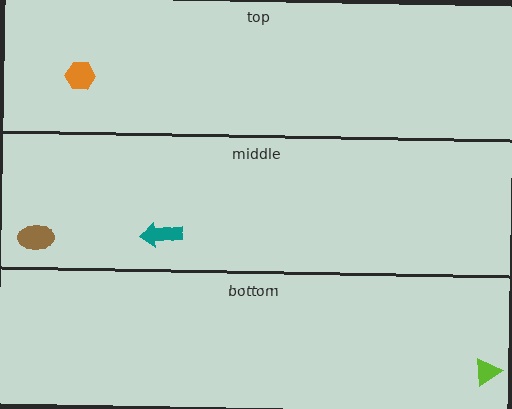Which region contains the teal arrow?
The middle region.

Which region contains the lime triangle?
The bottom region.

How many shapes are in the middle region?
2.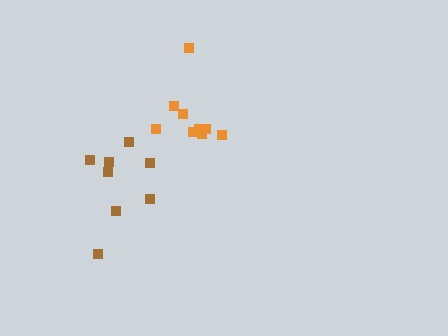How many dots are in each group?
Group 1: 9 dots, Group 2: 8 dots (17 total).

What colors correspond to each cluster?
The clusters are colored: orange, brown.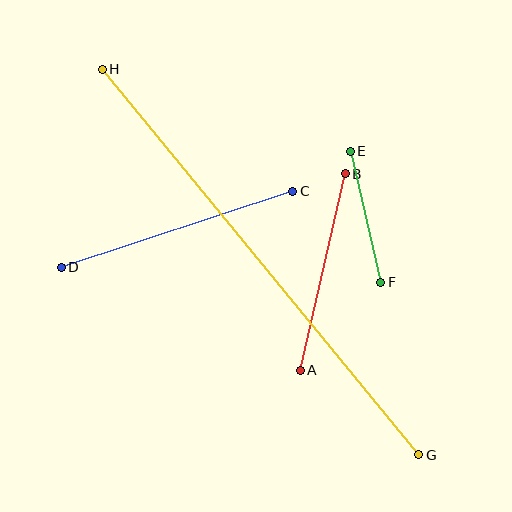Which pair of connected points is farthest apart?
Points G and H are farthest apart.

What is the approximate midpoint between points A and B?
The midpoint is at approximately (323, 272) pixels.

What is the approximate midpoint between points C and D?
The midpoint is at approximately (177, 229) pixels.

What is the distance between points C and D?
The distance is approximately 244 pixels.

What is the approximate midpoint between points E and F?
The midpoint is at approximately (365, 217) pixels.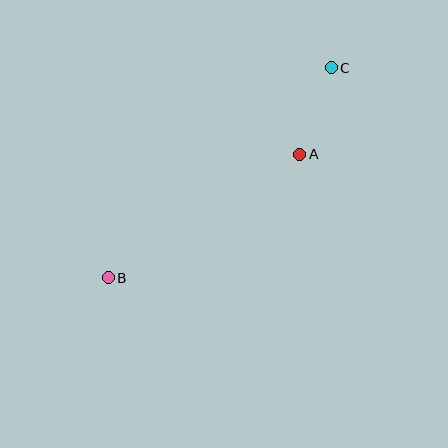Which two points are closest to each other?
Points A and C are closest to each other.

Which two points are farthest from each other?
Points B and C are farthest from each other.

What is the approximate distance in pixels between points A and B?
The distance between A and B is approximately 228 pixels.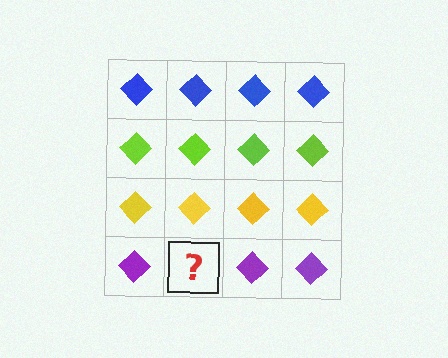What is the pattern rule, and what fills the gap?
The rule is that each row has a consistent color. The gap should be filled with a purple diamond.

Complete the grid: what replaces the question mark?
The question mark should be replaced with a purple diamond.